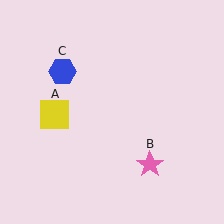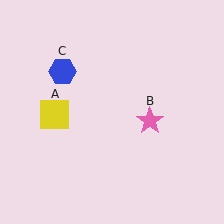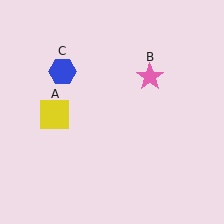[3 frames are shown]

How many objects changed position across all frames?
1 object changed position: pink star (object B).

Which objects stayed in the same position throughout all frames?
Yellow square (object A) and blue hexagon (object C) remained stationary.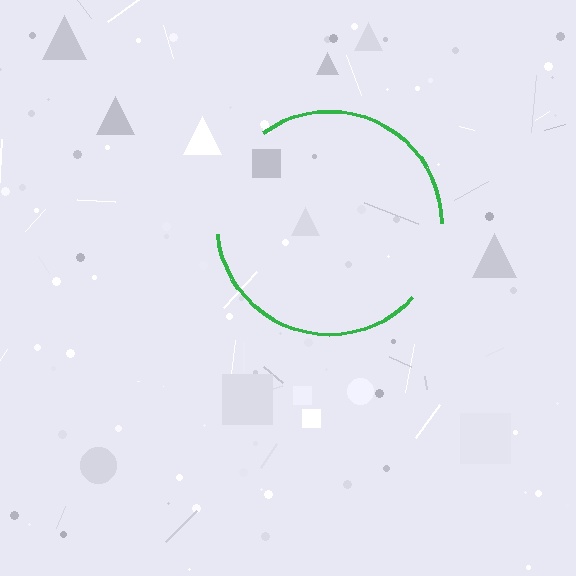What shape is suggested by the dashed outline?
The dashed outline suggests a circle.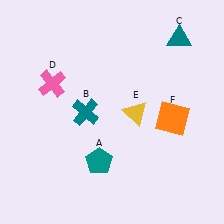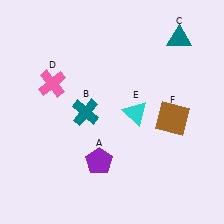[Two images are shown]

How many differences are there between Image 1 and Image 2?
There are 3 differences between the two images.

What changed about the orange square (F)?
In Image 1, F is orange. In Image 2, it changed to brown.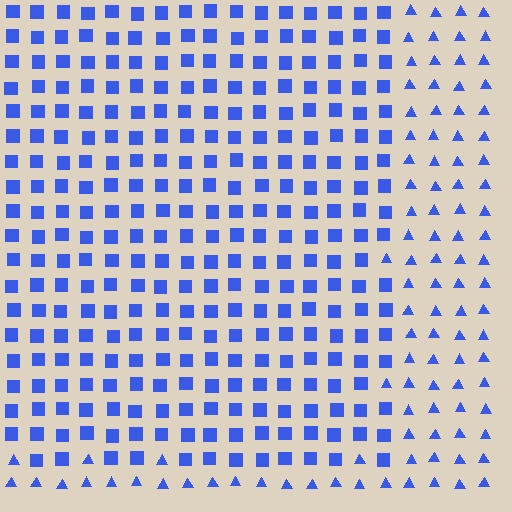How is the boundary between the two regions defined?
The boundary is defined by a change in element shape: squares inside vs. triangles outside. All elements share the same color and spacing.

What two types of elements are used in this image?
The image uses squares inside the rectangle region and triangles outside it.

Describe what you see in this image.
The image is filled with small blue elements arranged in a uniform grid. A rectangle-shaped region contains squares, while the surrounding area contains triangles. The boundary is defined purely by the change in element shape.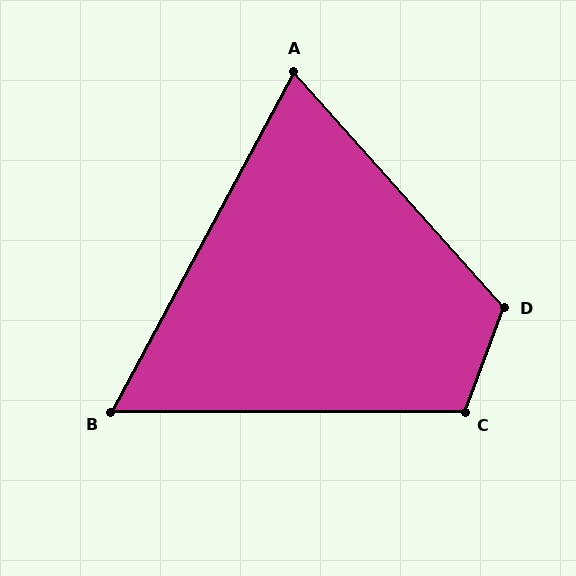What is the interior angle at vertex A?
Approximately 70 degrees (acute).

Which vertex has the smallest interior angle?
B, at approximately 62 degrees.